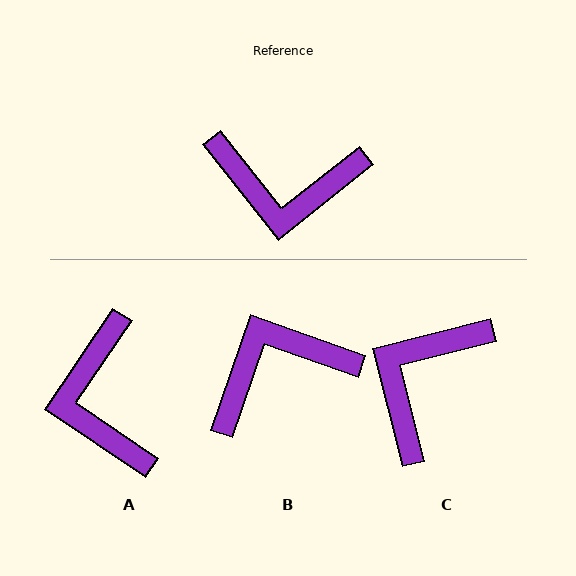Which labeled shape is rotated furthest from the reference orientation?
B, about 148 degrees away.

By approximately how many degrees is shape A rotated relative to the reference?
Approximately 72 degrees clockwise.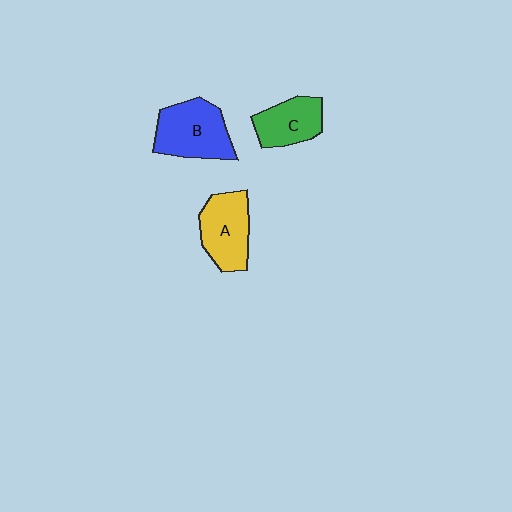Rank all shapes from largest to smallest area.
From largest to smallest: B (blue), A (yellow), C (green).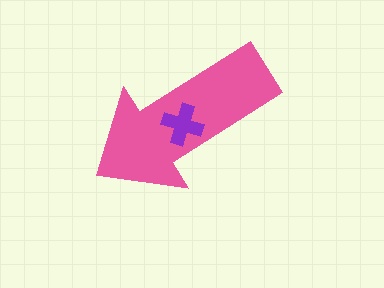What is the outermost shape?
The pink arrow.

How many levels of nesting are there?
2.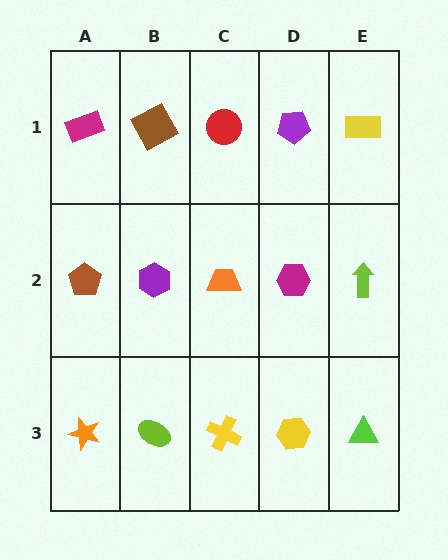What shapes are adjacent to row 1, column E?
A lime arrow (row 2, column E), a purple pentagon (row 1, column D).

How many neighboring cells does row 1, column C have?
3.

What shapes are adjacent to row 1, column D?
A magenta hexagon (row 2, column D), a red circle (row 1, column C), a yellow rectangle (row 1, column E).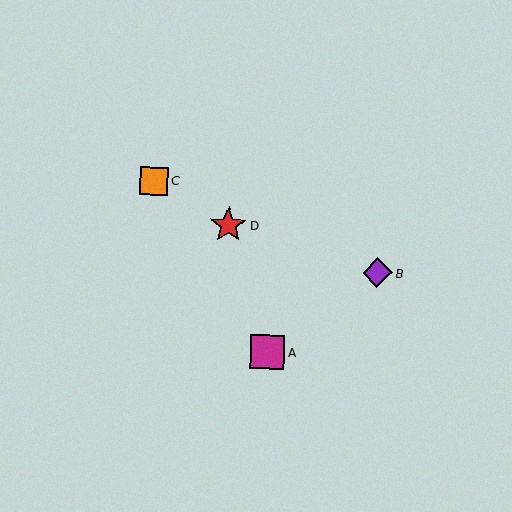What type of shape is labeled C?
Shape C is an orange square.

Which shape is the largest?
The red star (labeled D) is the largest.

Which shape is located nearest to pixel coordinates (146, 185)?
The orange square (labeled C) at (154, 181) is nearest to that location.